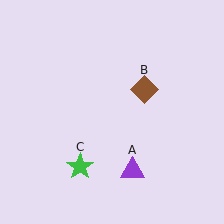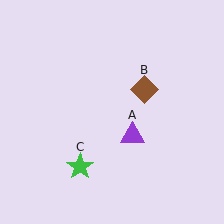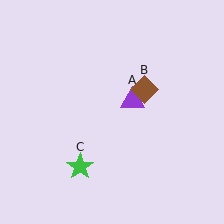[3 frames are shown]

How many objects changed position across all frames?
1 object changed position: purple triangle (object A).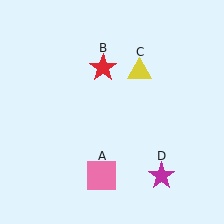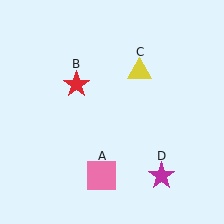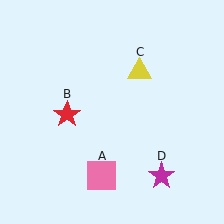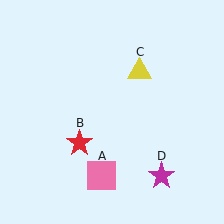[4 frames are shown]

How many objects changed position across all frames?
1 object changed position: red star (object B).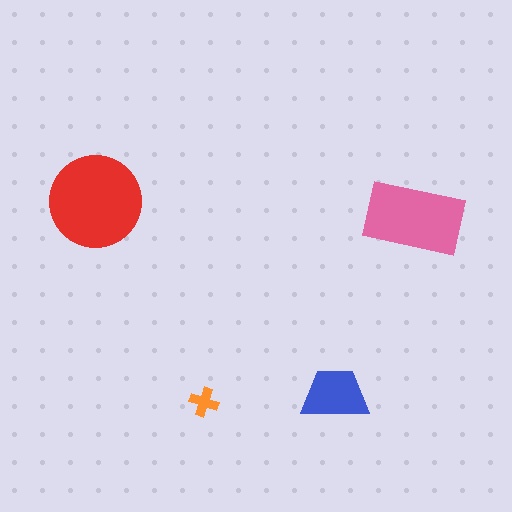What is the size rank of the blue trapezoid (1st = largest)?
3rd.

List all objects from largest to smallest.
The red circle, the pink rectangle, the blue trapezoid, the orange cross.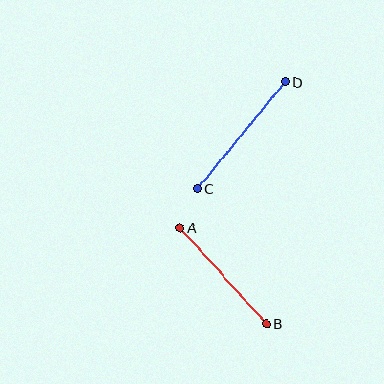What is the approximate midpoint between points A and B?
The midpoint is at approximately (224, 276) pixels.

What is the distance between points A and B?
The distance is approximately 129 pixels.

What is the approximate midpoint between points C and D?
The midpoint is at approximately (241, 135) pixels.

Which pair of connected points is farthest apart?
Points C and D are farthest apart.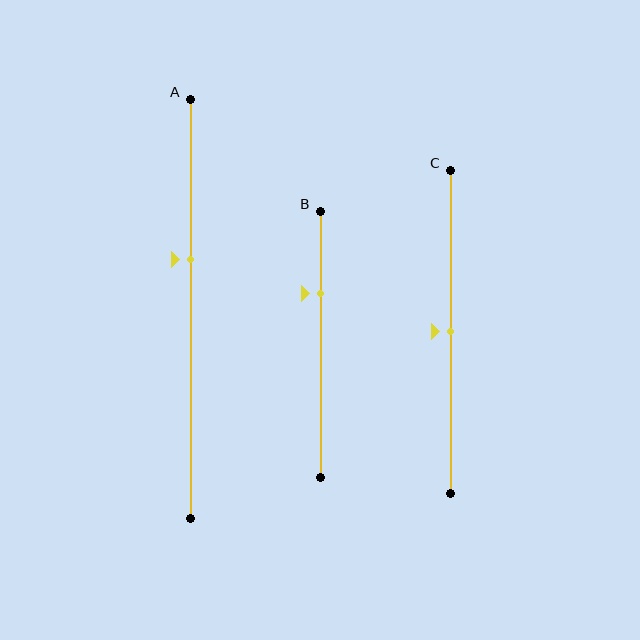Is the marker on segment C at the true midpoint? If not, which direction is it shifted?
Yes, the marker on segment C is at the true midpoint.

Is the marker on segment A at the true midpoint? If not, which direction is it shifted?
No, the marker on segment A is shifted upward by about 12% of the segment length.